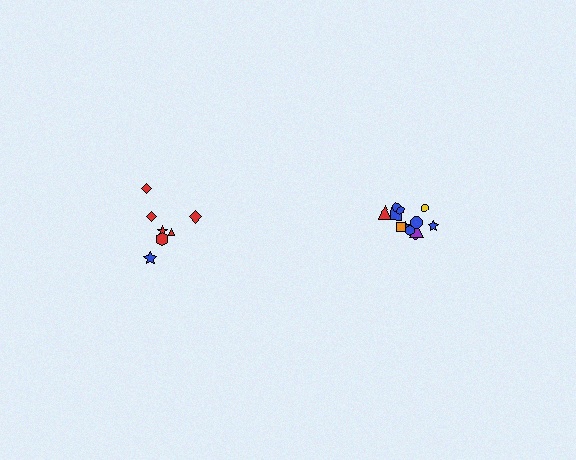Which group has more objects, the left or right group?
The right group.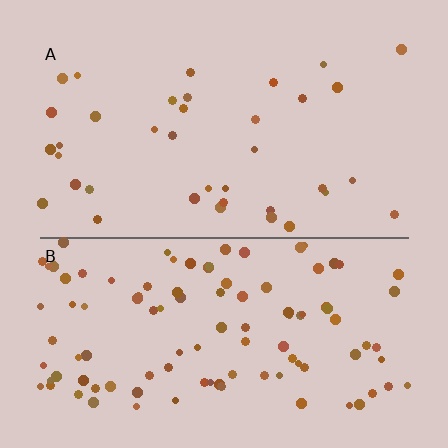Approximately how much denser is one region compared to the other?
Approximately 2.8× — region B over region A.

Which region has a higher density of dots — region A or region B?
B (the bottom).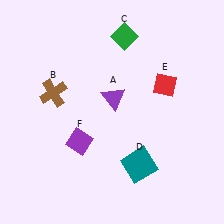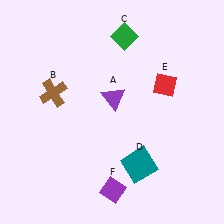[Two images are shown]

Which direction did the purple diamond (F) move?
The purple diamond (F) moved down.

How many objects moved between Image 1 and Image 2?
1 object moved between the two images.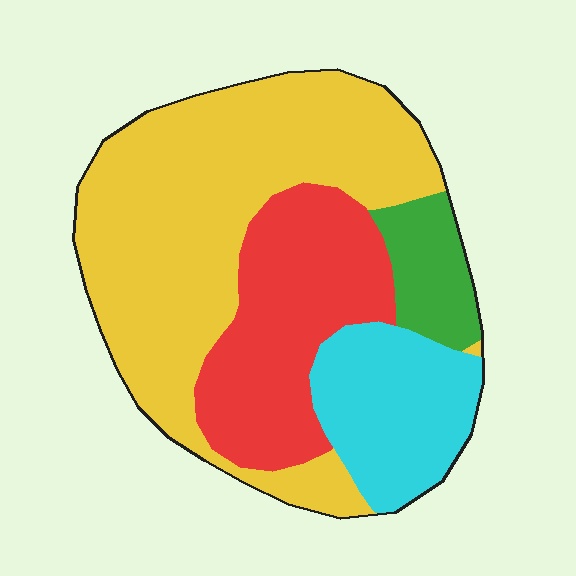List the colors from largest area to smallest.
From largest to smallest: yellow, red, cyan, green.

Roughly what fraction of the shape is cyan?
Cyan takes up between a sixth and a third of the shape.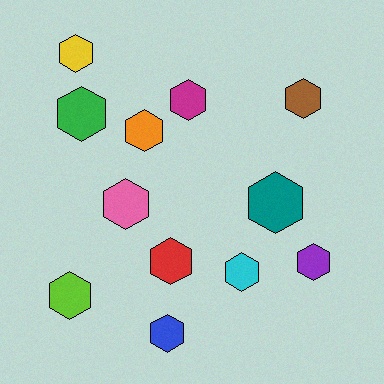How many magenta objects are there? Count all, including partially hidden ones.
There is 1 magenta object.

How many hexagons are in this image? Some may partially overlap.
There are 12 hexagons.